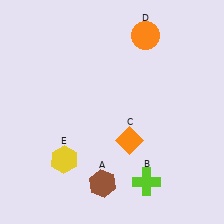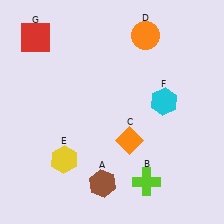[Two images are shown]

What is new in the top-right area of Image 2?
A cyan hexagon (F) was added in the top-right area of Image 2.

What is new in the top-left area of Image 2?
A red square (G) was added in the top-left area of Image 2.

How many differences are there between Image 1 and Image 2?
There are 2 differences between the two images.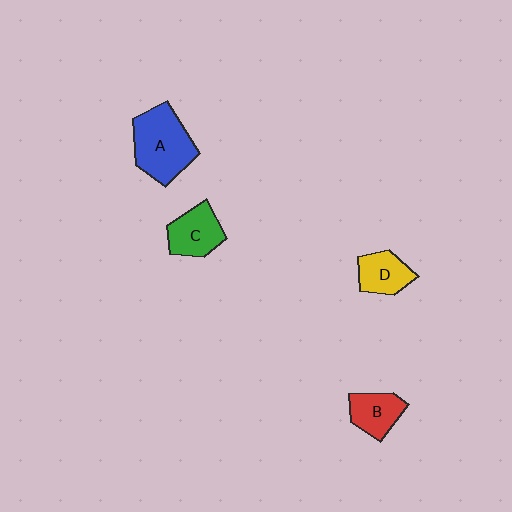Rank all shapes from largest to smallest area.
From largest to smallest: A (blue), C (green), B (red), D (yellow).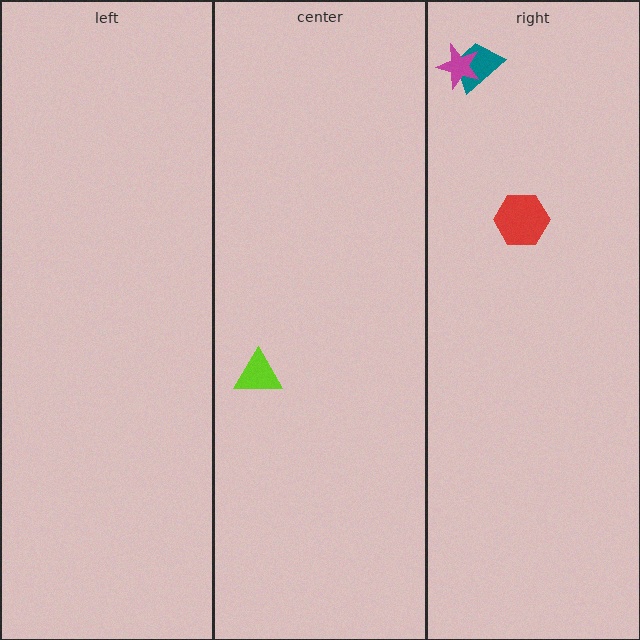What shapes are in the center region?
The lime triangle.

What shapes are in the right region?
The teal trapezoid, the magenta star, the red hexagon.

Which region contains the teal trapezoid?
The right region.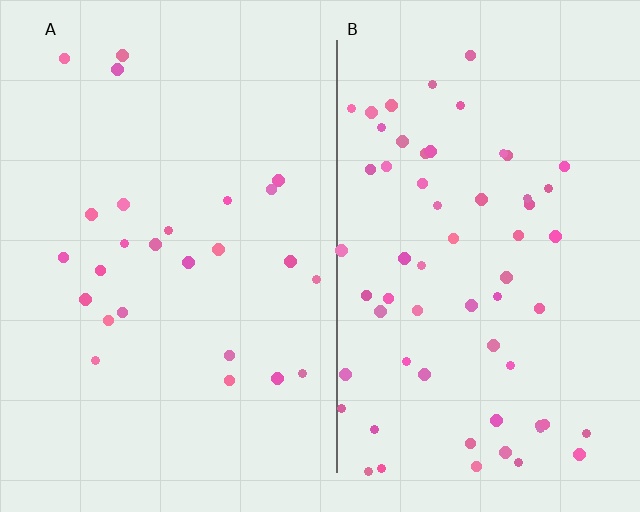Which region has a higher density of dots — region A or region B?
B (the right).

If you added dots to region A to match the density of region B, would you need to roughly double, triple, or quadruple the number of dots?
Approximately double.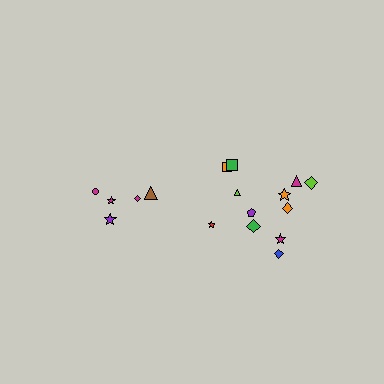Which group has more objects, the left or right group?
The right group.